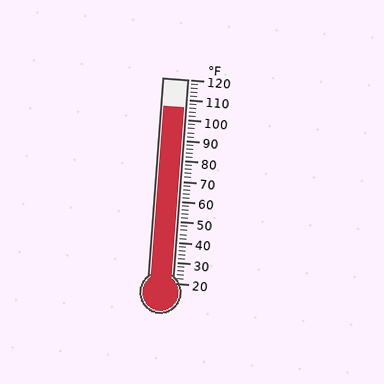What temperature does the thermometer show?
The thermometer shows approximately 106°F.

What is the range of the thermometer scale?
The thermometer scale ranges from 20°F to 120°F.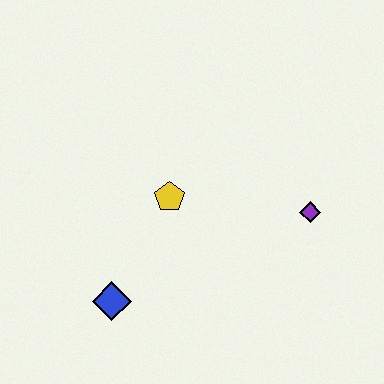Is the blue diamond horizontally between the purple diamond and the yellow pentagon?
No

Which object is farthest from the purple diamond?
The blue diamond is farthest from the purple diamond.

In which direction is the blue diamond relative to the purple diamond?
The blue diamond is to the left of the purple diamond.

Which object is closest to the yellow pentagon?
The blue diamond is closest to the yellow pentagon.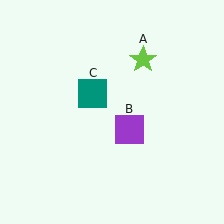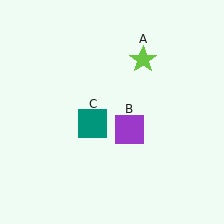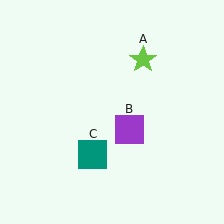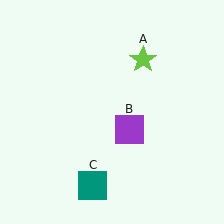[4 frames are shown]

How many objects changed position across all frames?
1 object changed position: teal square (object C).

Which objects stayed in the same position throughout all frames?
Lime star (object A) and purple square (object B) remained stationary.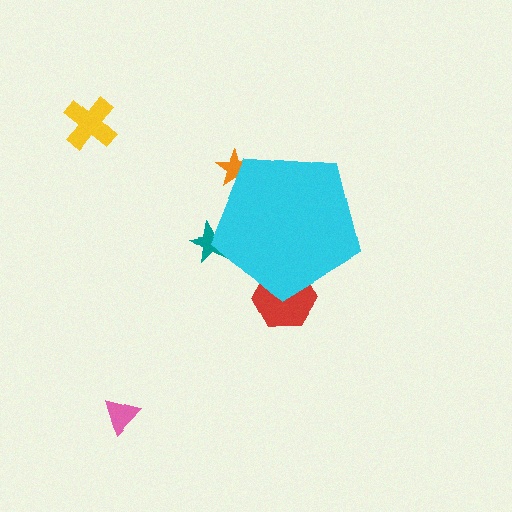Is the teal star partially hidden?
Yes, the teal star is partially hidden behind the cyan pentagon.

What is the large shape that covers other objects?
A cyan pentagon.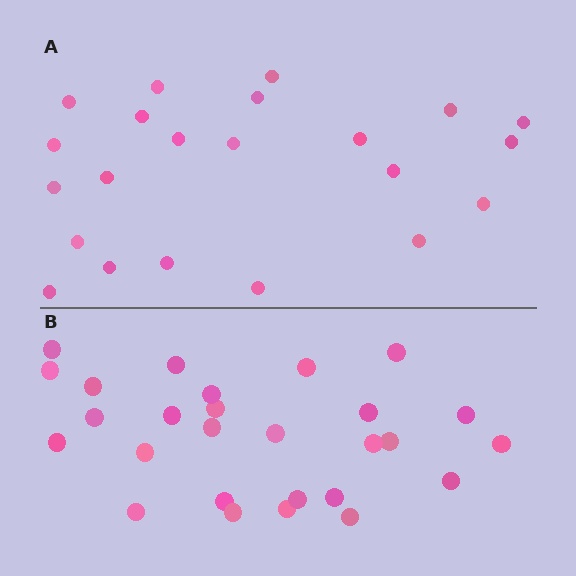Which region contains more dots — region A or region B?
Region B (the bottom region) has more dots.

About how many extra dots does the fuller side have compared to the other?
Region B has about 5 more dots than region A.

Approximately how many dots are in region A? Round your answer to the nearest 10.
About 20 dots. (The exact count is 22, which rounds to 20.)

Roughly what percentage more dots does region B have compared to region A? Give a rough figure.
About 25% more.